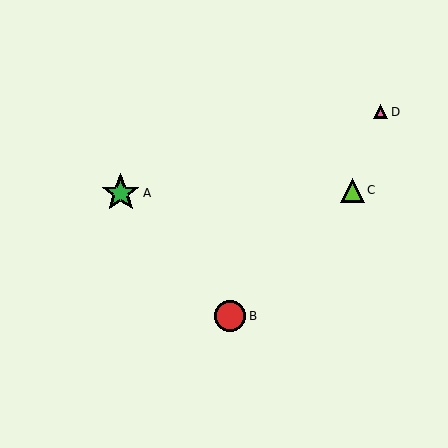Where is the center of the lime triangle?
The center of the lime triangle is at (353, 190).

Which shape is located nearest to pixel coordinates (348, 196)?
The lime triangle (labeled C) at (353, 190) is nearest to that location.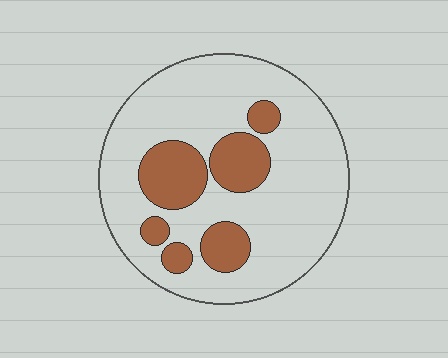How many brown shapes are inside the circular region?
6.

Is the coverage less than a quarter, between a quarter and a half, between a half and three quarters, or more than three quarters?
Less than a quarter.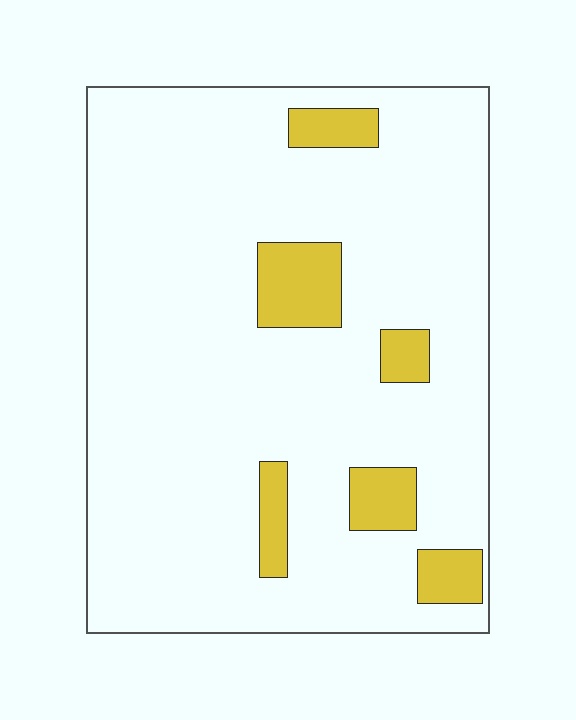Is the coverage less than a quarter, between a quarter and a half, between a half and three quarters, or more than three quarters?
Less than a quarter.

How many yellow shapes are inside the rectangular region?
6.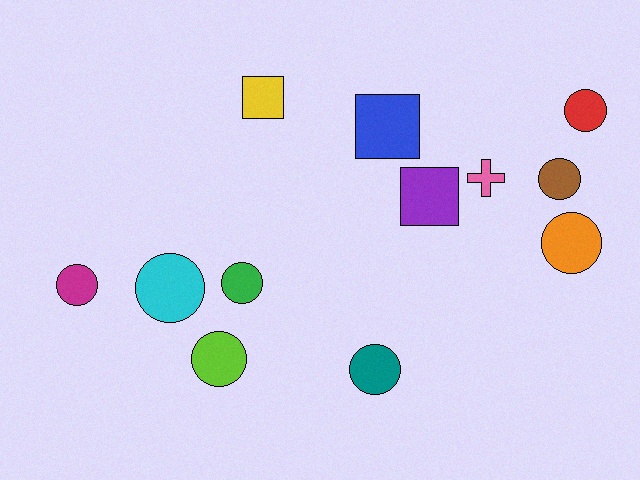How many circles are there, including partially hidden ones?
There are 8 circles.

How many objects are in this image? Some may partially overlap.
There are 12 objects.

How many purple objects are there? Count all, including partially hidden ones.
There is 1 purple object.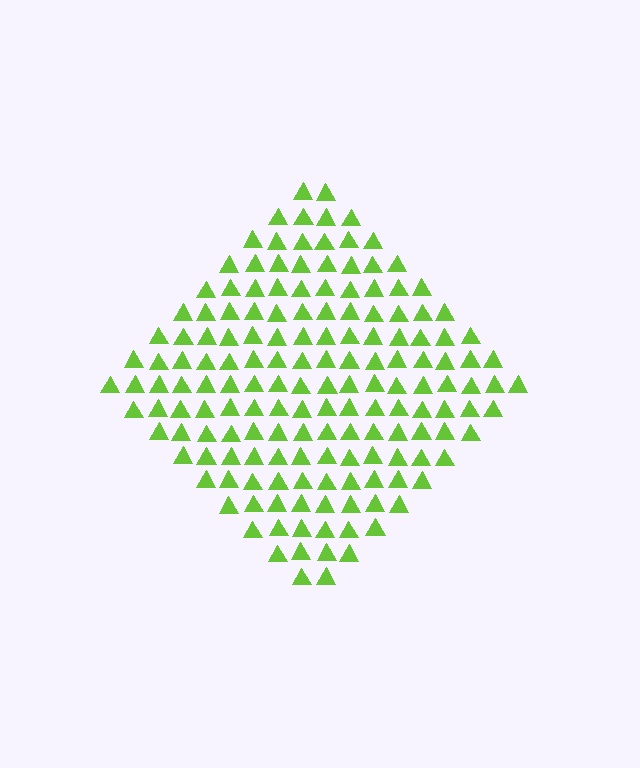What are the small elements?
The small elements are triangles.